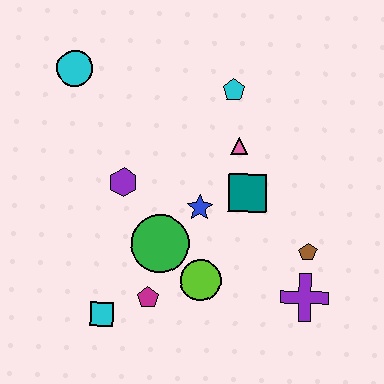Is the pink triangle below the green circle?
No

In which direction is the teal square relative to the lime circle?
The teal square is above the lime circle.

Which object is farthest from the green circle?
The cyan circle is farthest from the green circle.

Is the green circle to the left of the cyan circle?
No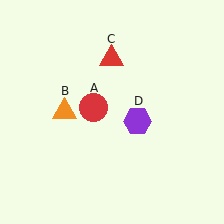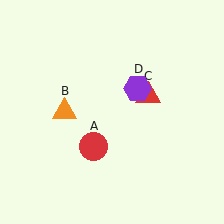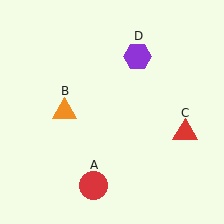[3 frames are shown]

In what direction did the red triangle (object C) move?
The red triangle (object C) moved down and to the right.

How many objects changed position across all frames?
3 objects changed position: red circle (object A), red triangle (object C), purple hexagon (object D).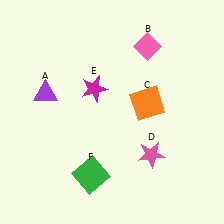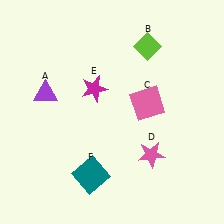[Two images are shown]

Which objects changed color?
B changed from pink to lime. C changed from orange to pink. F changed from green to teal.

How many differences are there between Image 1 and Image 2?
There are 3 differences between the two images.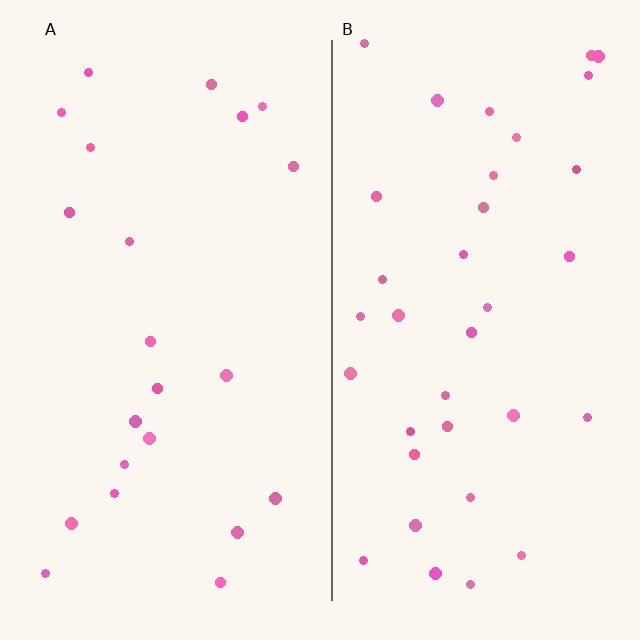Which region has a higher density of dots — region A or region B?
B (the right).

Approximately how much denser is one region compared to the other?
Approximately 1.6× — region B over region A.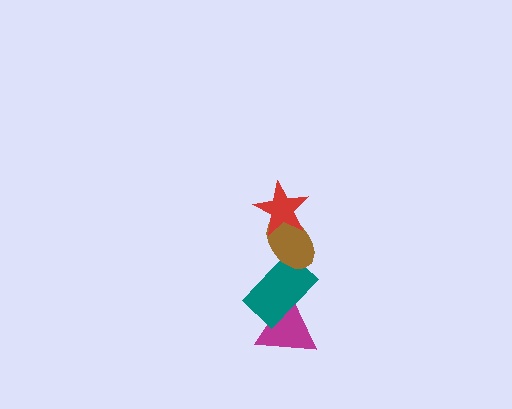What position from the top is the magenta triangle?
The magenta triangle is 4th from the top.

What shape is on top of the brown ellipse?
The red star is on top of the brown ellipse.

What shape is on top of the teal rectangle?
The brown ellipse is on top of the teal rectangle.